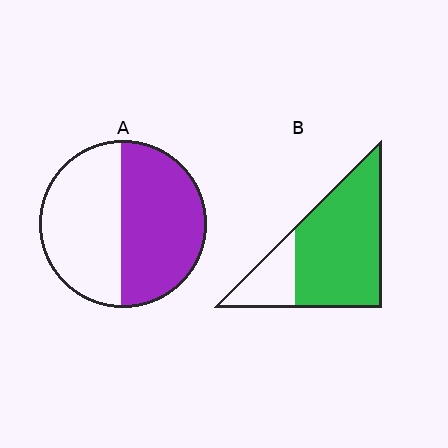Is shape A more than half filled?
Roughly half.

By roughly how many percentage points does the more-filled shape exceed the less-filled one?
By roughly 25 percentage points (B over A).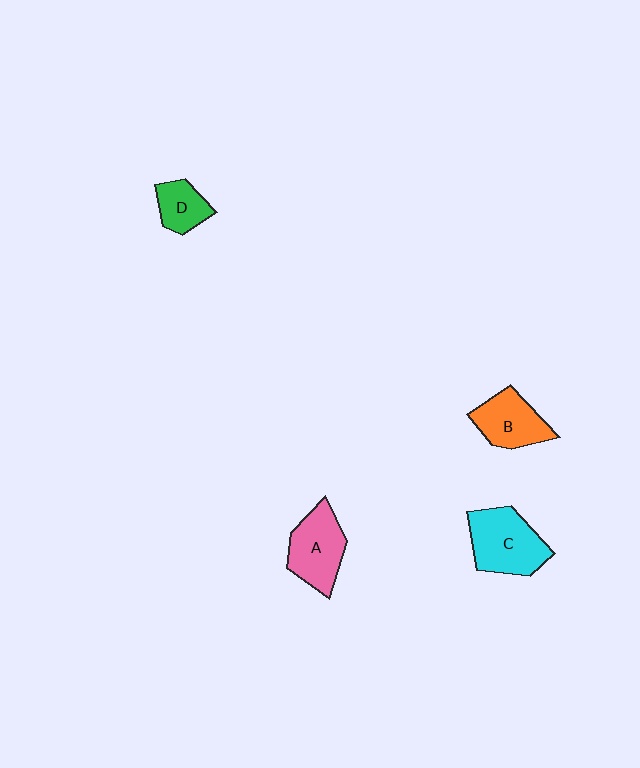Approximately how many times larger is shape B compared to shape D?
Approximately 1.5 times.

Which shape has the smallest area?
Shape D (green).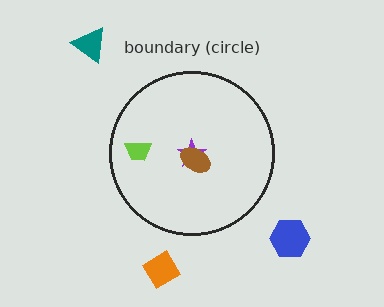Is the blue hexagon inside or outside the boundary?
Outside.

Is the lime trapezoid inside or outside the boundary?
Inside.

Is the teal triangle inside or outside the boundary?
Outside.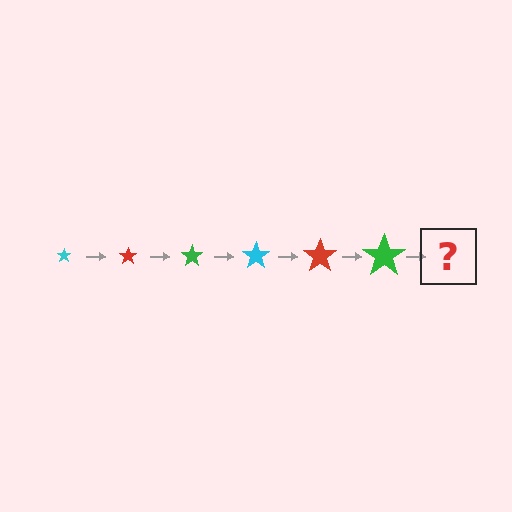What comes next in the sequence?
The next element should be a cyan star, larger than the previous one.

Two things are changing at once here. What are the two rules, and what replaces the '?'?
The two rules are that the star grows larger each step and the color cycles through cyan, red, and green. The '?' should be a cyan star, larger than the previous one.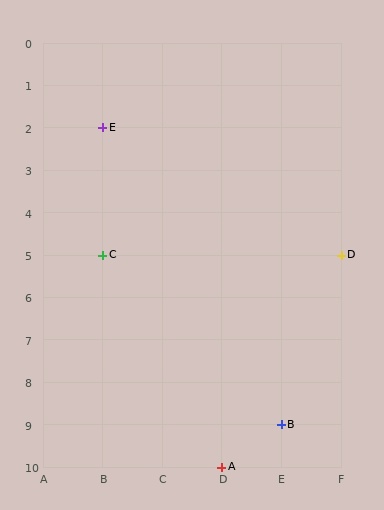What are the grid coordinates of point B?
Point B is at grid coordinates (E, 9).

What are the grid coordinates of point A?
Point A is at grid coordinates (D, 10).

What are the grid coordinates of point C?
Point C is at grid coordinates (B, 5).